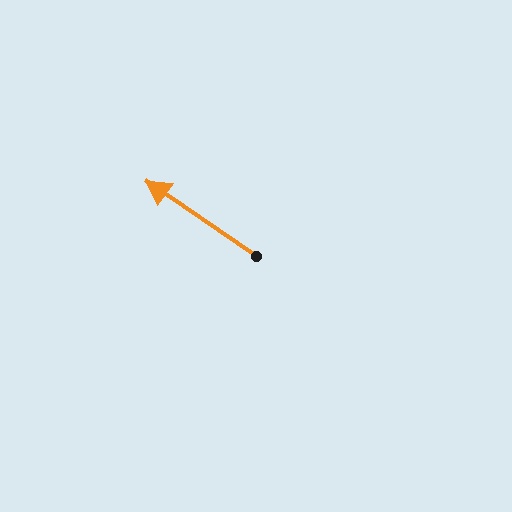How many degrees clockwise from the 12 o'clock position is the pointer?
Approximately 304 degrees.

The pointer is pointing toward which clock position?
Roughly 10 o'clock.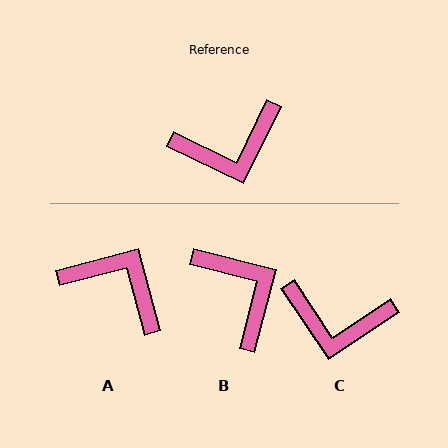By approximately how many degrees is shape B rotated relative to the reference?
Approximately 101 degrees counter-clockwise.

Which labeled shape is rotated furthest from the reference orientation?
A, about 131 degrees away.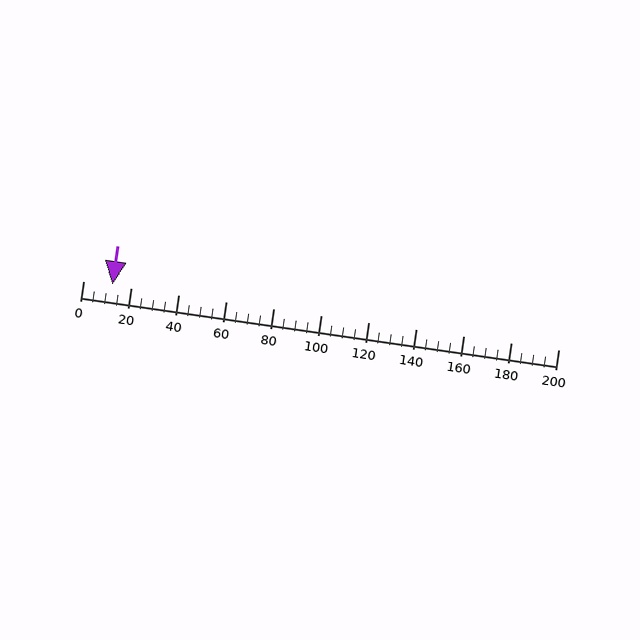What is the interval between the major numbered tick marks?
The major tick marks are spaced 20 units apart.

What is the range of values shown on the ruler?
The ruler shows values from 0 to 200.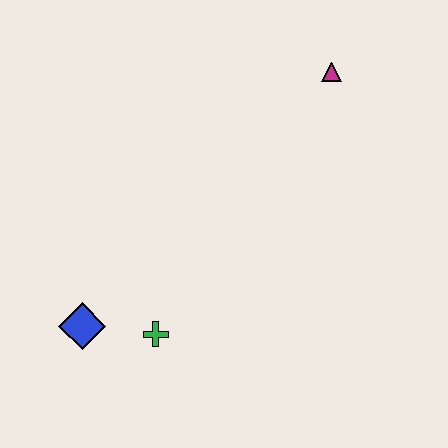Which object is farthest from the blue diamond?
The magenta triangle is farthest from the blue diamond.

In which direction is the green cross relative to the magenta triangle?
The green cross is below the magenta triangle.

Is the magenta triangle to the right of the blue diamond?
Yes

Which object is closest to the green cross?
The blue diamond is closest to the green cross.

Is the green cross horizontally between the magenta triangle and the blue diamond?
Yes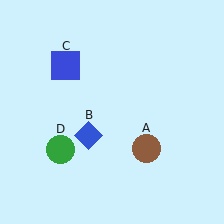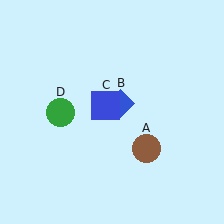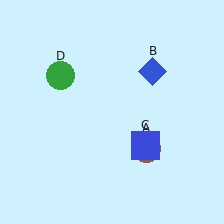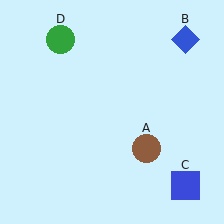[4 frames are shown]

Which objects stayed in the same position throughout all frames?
Brown circle (object A) remained stationary.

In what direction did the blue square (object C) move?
The blue square (object C) moved down and to the right.